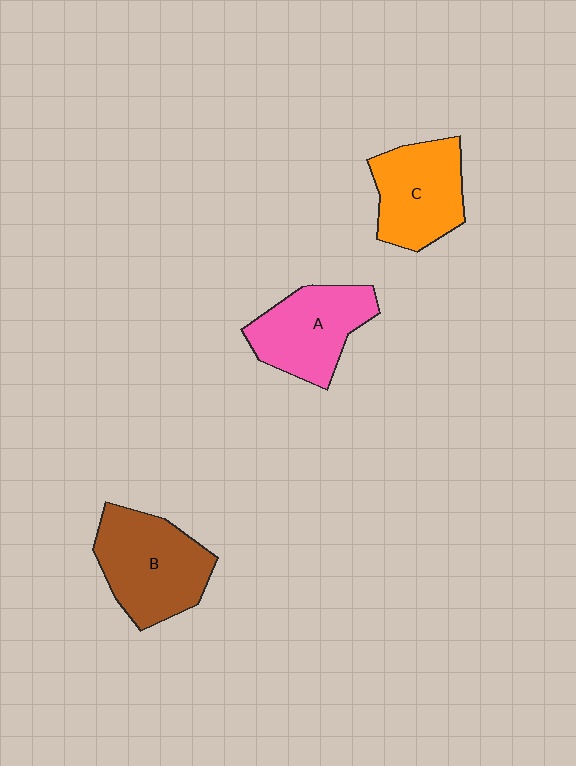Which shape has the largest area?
Shape B (brown).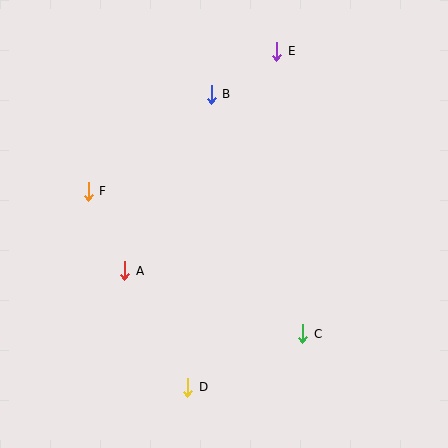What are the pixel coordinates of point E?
Point E is at (277, 51).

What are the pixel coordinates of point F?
Point F is at (88, 191).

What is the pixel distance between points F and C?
The distance between F and C is 258 pixels.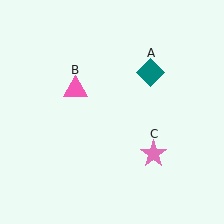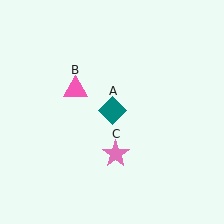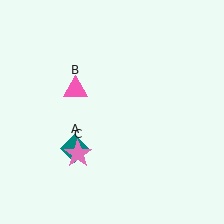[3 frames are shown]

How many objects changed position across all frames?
2 objects changed position: teal diamond (object A), pink star (object C).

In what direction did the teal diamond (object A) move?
The teal diamond (object A) moved down and to the left.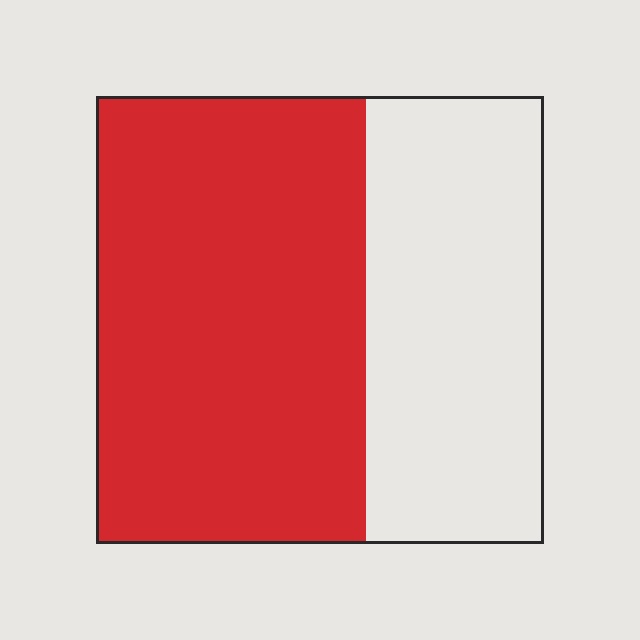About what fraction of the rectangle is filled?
About three fifths (3/5).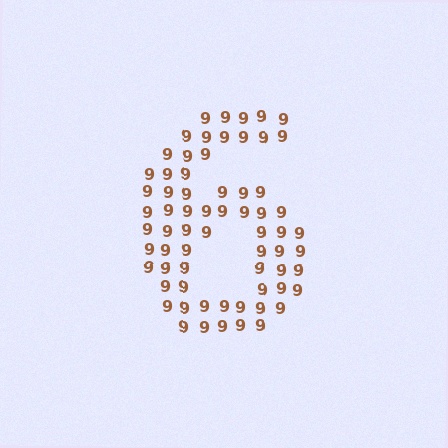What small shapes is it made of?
It is made of small digit 9's.